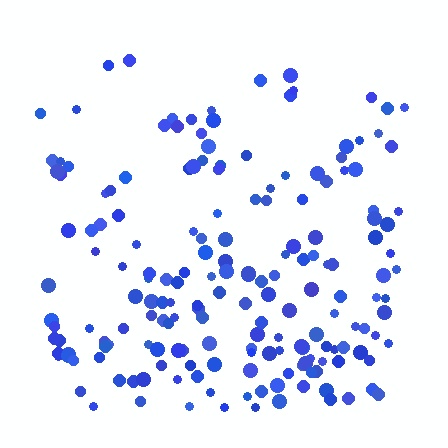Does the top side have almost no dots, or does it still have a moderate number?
Still a moderate number, just noticeably fewer than the bottom.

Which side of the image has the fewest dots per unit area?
The top.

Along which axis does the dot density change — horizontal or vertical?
Vertical.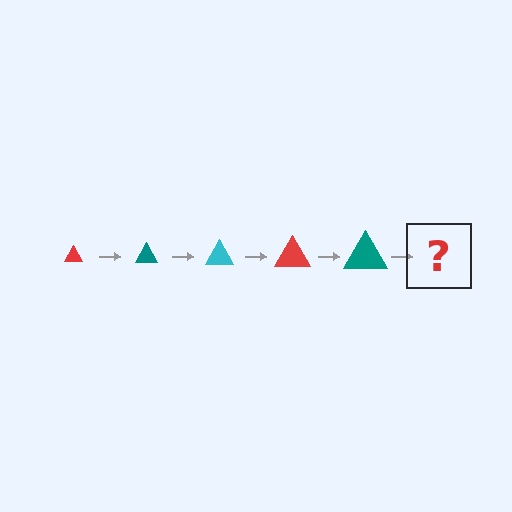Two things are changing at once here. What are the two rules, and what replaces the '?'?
The two rules are that the triangle grows larger each step and the color cycles through red, teal, and cyan. The '?' should be a cyan triangle, larger than the previous one.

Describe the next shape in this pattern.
It should be a cyan triangle, larger than the previous one.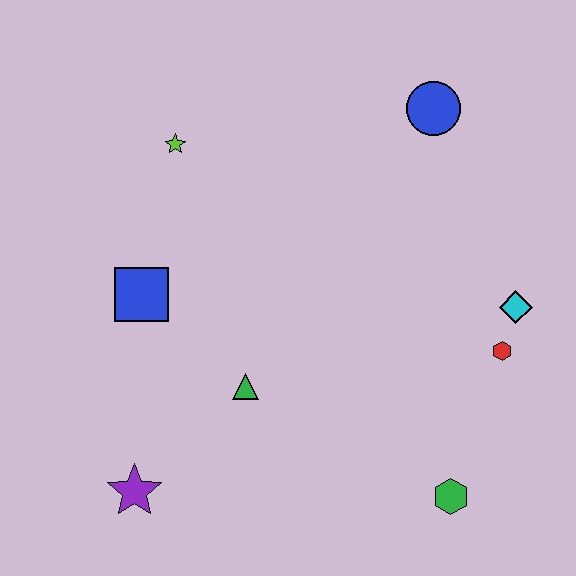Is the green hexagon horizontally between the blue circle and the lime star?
No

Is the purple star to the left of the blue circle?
Yes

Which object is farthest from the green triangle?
The blue circle is farthest from the green triangle.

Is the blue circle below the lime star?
No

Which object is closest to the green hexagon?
The red hexagon is closest to the green hexagon.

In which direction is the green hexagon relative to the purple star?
The green hexagon is to the right of the purple star.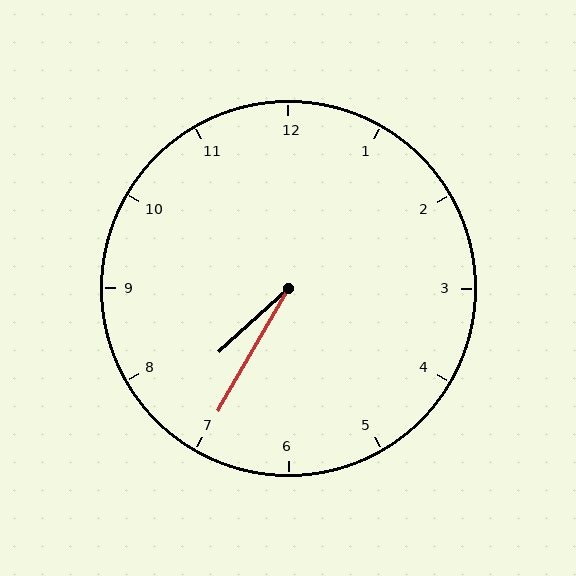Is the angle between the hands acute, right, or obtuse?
It is acute.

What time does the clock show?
7:35.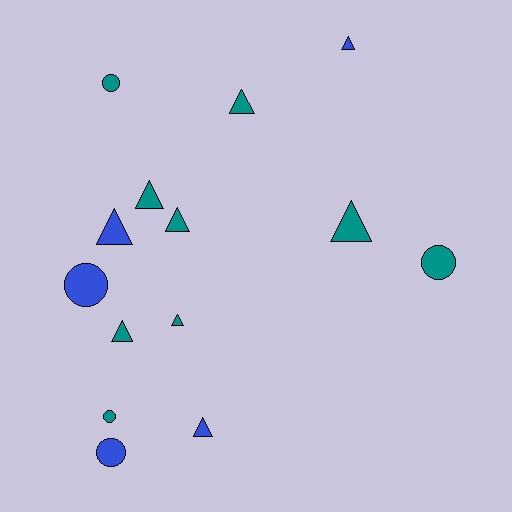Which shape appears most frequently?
Triangle, with 9 objects.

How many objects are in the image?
There are 14 objects.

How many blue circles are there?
There are 2 blue circles.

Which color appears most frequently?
Teal, with 9 objects.